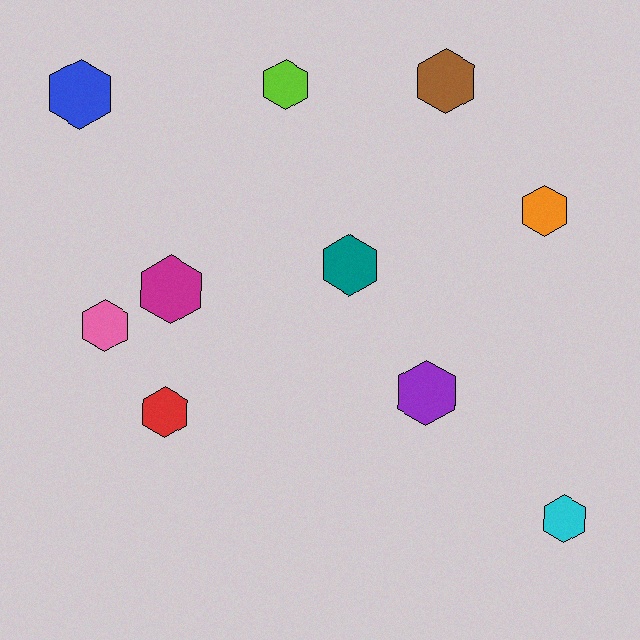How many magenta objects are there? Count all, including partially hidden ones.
There is 1 magenta object.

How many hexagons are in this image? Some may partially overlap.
There are 10 hexagons.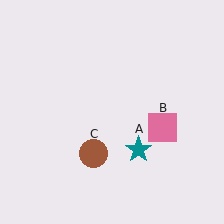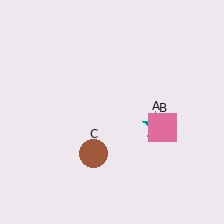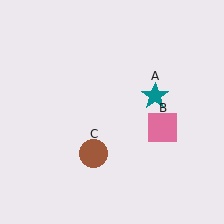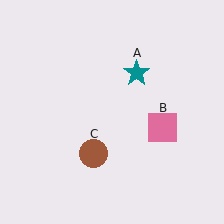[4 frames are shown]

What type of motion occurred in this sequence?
The teal star (object A) rotated counterclockwise around the center of the scene.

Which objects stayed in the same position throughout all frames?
Pink square (object B) and brown circle (object C) remained stationary.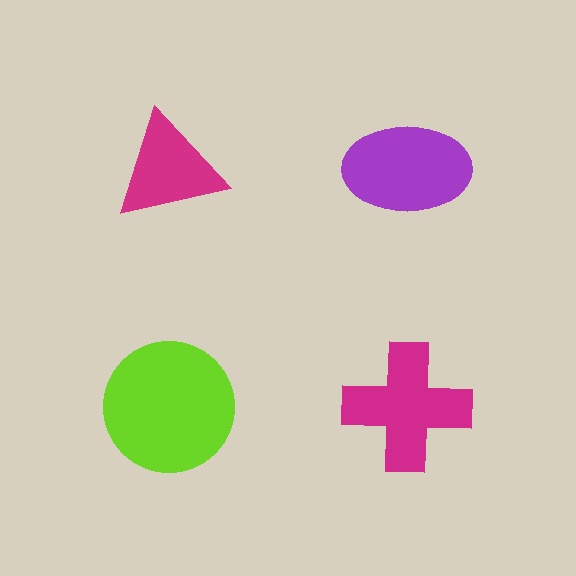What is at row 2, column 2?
A magenta cross.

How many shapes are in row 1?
2 shapes.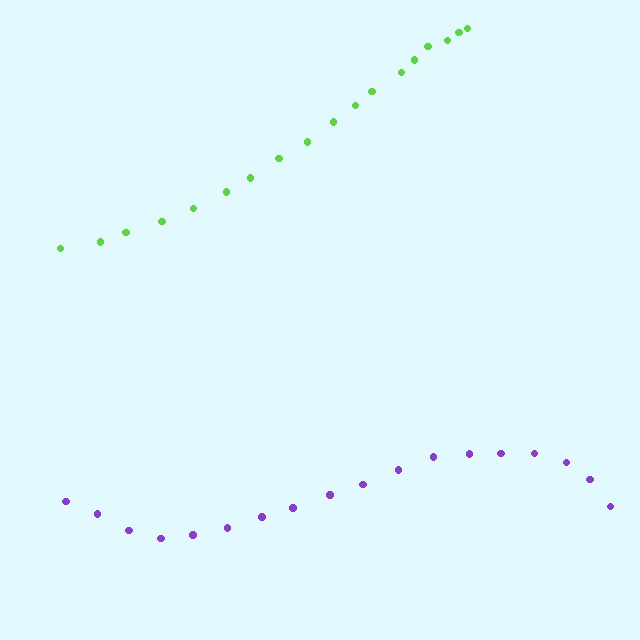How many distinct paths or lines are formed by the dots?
There are 2 distinct paths.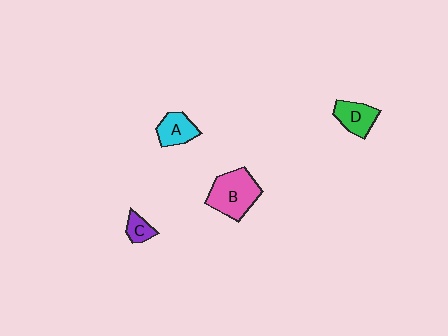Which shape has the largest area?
Shape B (pink).